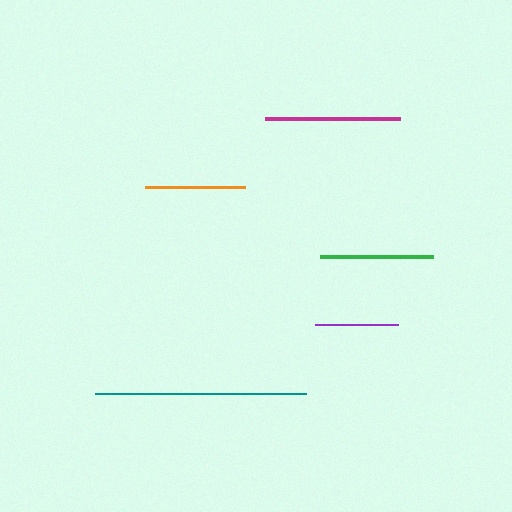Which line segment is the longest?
The teal line is the longest at approximately 211 pixels.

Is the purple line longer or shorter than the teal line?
The teal line is longer than the purple line.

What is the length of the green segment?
The green segment is approximately 113 pixels long.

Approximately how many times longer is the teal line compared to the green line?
The teal line is approximately 1.9 times the length of the green line.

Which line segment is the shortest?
The purple line is the shortest at approximately 84 pixels.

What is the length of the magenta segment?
The magenta segment is approximately 134 pixels long.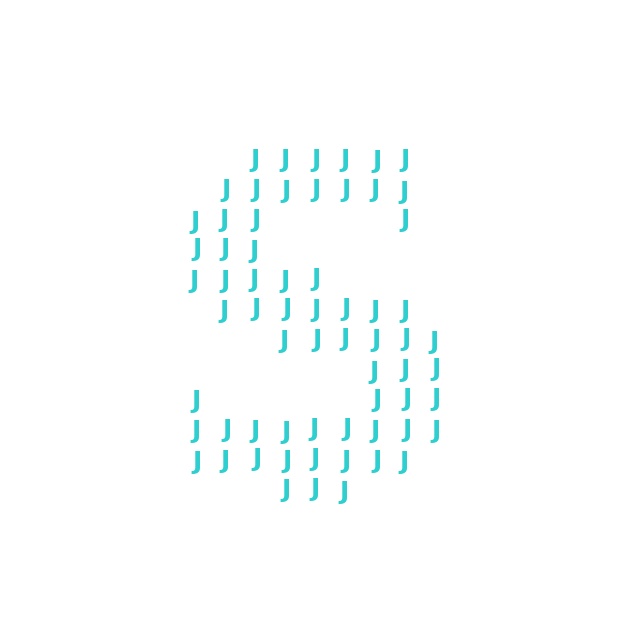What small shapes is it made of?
It is made of small letter J's.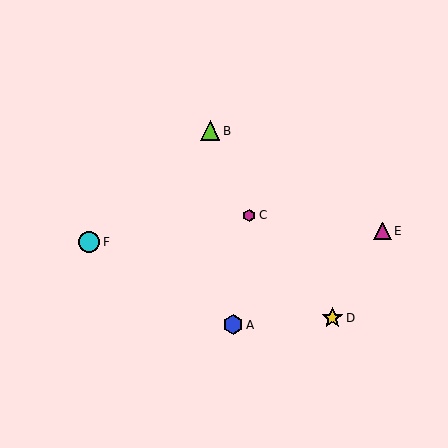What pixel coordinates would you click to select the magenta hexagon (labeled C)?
Click at (249, 215) to select the magenta hexagon C.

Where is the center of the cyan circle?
The center of the cyan circle is at (89, 242).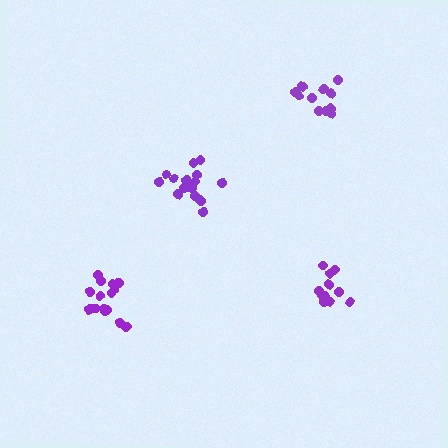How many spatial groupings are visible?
There are 4 spatial groupings.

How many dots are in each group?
Group 1: 17 dots, Group 2: 12 dots, Group 3: 17 dots, Group 4: 12 dots (58 total).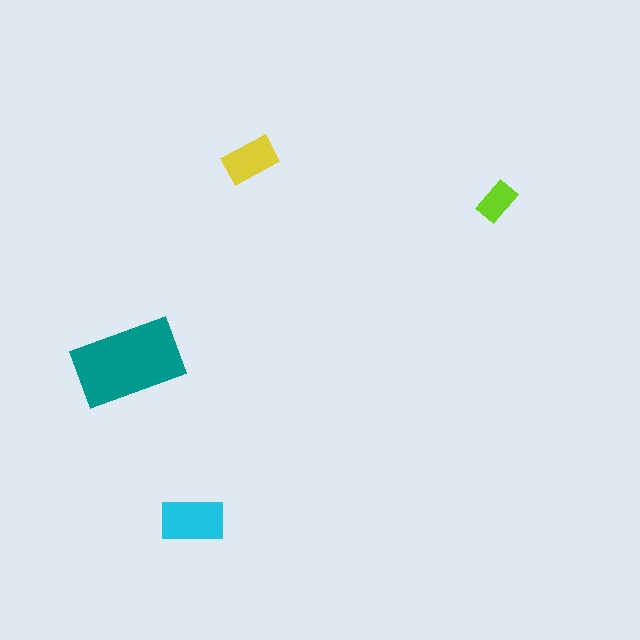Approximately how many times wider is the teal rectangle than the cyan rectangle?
About 1.5 times wider.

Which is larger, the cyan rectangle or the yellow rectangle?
The cyan one.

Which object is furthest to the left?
The teal rectangle is leftmost.